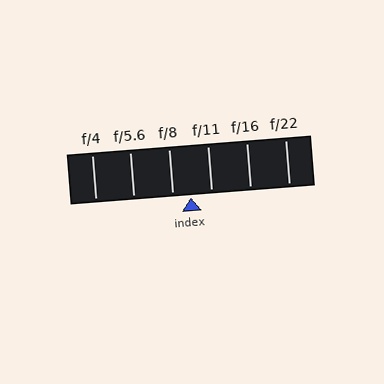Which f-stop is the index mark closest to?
The index mark is closest to f/8.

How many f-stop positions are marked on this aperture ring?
There are 6 f-stop positions marked.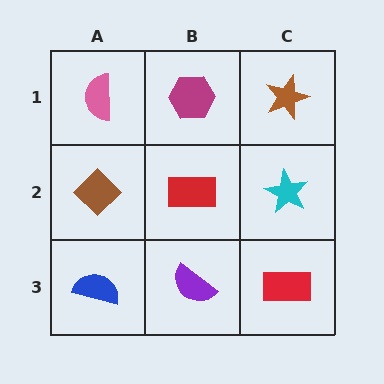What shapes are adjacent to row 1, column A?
A brown diamond (row 2, column A), a magenta hexagon (row 1, column B).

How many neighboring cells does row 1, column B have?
3.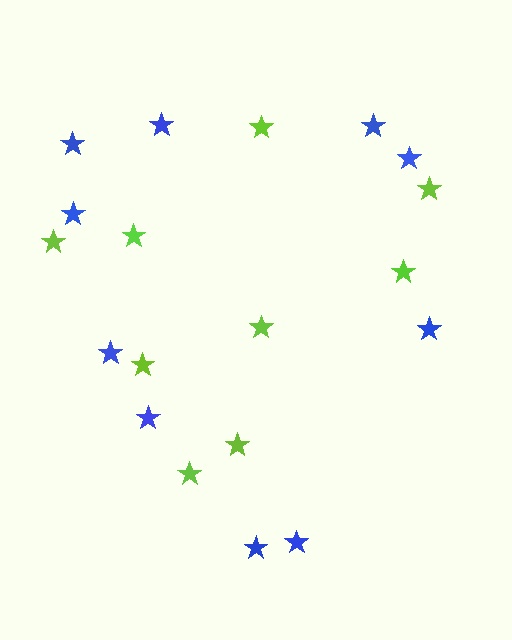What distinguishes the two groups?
There are 2 groups: one group of lime stars (9) and one group of blue stars (10).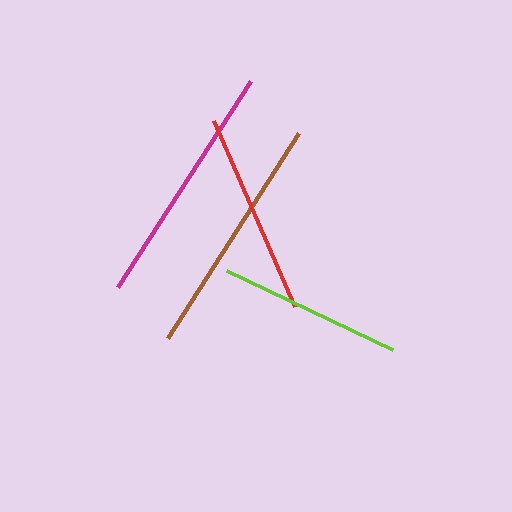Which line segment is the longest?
The magenta line is the longest at approximately 245 pixels.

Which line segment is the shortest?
The lime line is the shortest at approximately 184 pixels.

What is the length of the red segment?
The red segment is approximately 203 pixels long.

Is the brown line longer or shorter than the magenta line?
The magenta line is longer than the brown line.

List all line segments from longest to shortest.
From longest to shortest: magenta, brown, red, lime.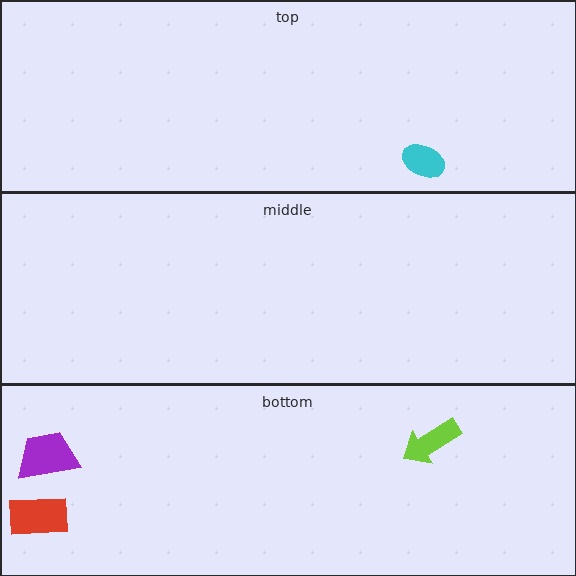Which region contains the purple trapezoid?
The bottom region.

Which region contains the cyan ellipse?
The top region.